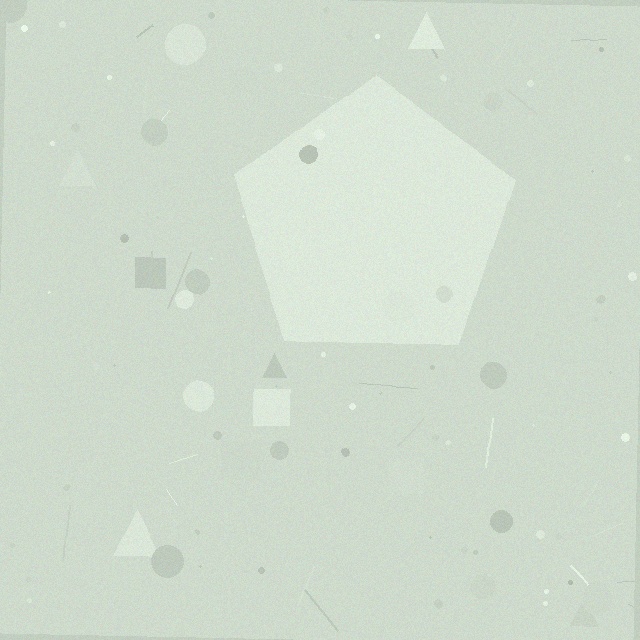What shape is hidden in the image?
A pentagon is hidden in the image.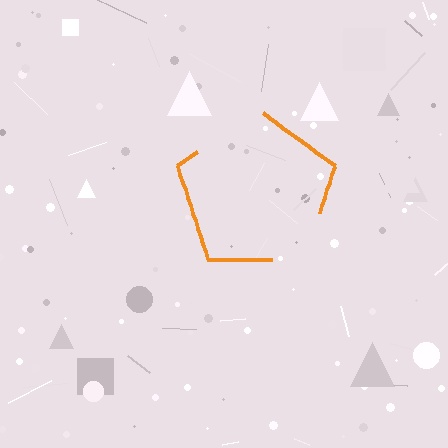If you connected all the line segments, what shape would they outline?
They would outline a pentagon.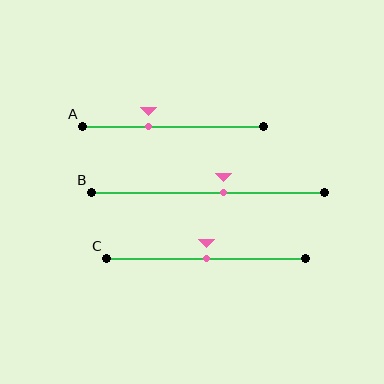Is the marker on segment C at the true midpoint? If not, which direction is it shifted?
Yes, the marker on segment C is at the true midpoint.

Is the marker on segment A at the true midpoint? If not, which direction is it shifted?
No, the marker on segment A is shifted to the left by about 13% of the segment length.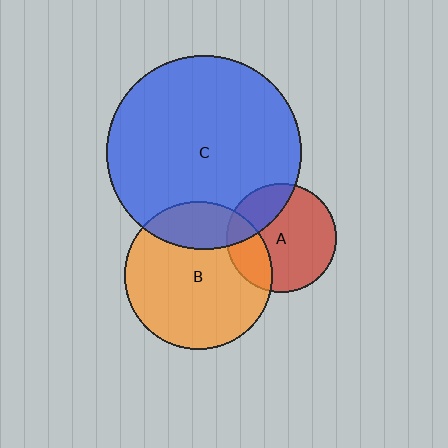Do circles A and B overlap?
Yes.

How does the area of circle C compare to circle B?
Approximately 1.7 times.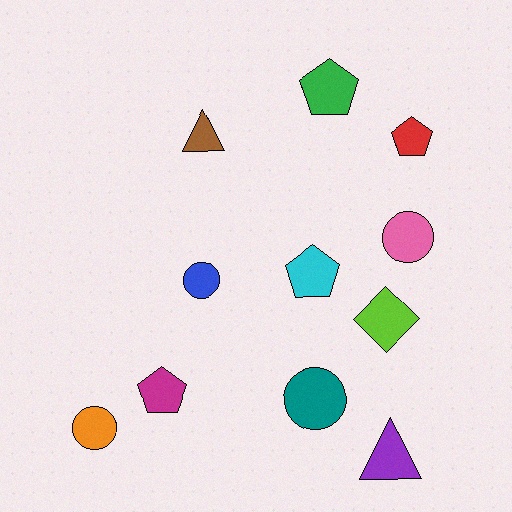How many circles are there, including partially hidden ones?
There are 4 circles.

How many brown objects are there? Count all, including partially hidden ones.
There is 1 brown object.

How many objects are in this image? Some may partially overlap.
There are 11 objects.